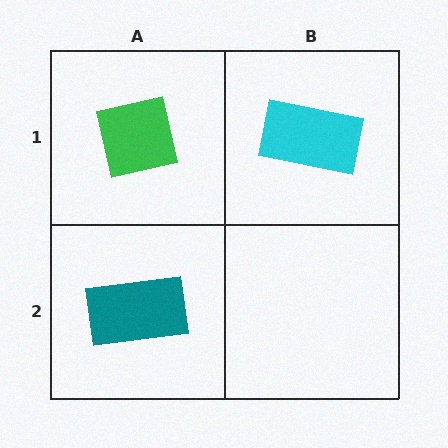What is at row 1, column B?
A cyan rectangle.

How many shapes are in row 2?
1 shape.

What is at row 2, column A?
A teal rectangle.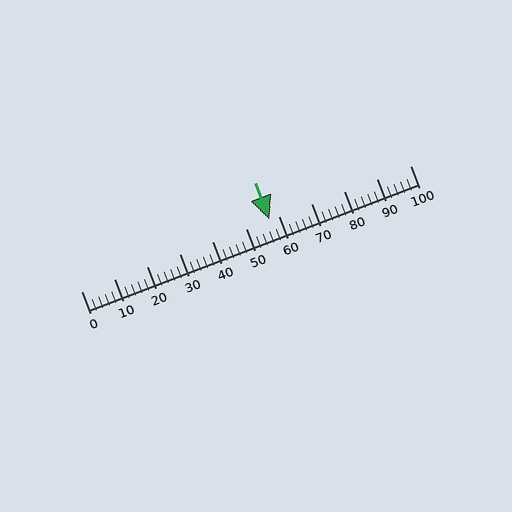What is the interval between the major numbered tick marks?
The major tick marks are spaced 10 units apart.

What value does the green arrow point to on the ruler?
The green arrow points to approximately 57.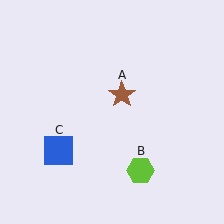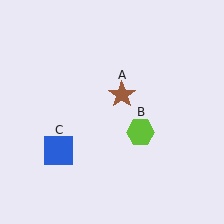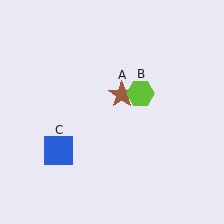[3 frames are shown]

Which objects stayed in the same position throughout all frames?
Brown star (object A) and blue square (object C) remained stationary.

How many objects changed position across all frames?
1 object changed position: lime hexagon (object B).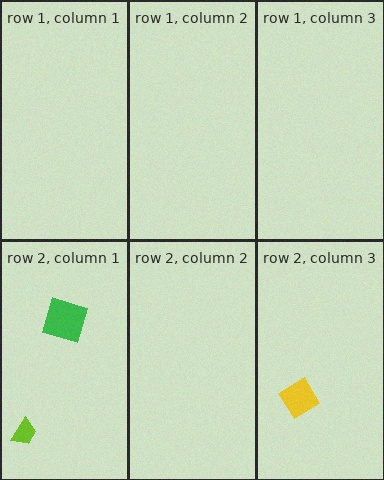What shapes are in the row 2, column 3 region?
The yellow diamond.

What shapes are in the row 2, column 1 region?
The green square, the lime trapezoid.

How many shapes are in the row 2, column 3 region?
1.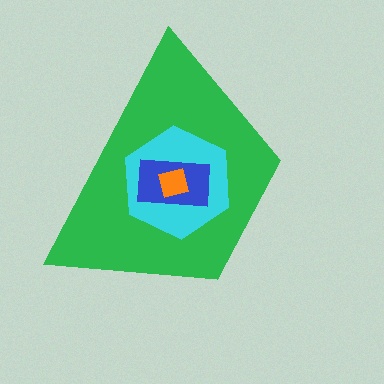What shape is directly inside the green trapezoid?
The cyan hexagon.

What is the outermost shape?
The green trapezoid.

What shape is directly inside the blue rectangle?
The orange square.